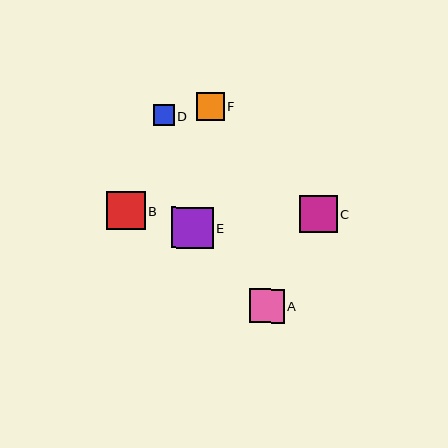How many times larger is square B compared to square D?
Square B is approximately 1.8 times the size of square D.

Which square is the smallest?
Square D is the smallest with a size of approximately 21 pixels.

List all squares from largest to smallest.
From largest to smallest: E, B, C, A, F, D.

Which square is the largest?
Square E is the largest with a size of approximately 41 pixels.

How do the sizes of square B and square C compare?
Square B and square C are approximately the same size.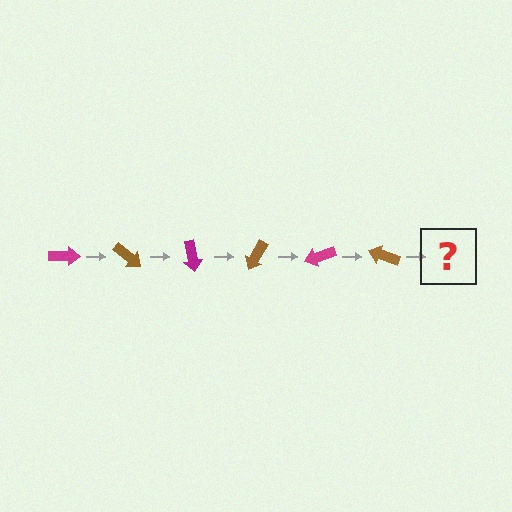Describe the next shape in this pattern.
It should be a magenta arrow, rotated 240 degrees from the start.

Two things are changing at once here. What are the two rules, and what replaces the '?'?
The two rules are that it rotates 40 degrees each step and the color cycles through magenta and brown. The '?' should be a magenta arrow, rotated 240 degrees from the start.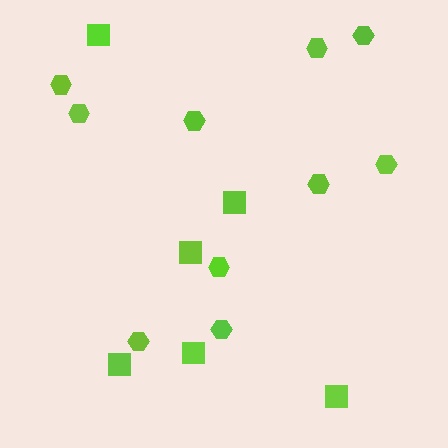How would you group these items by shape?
There are 2 groups: one group of squares (6) and one group of hexagons (10).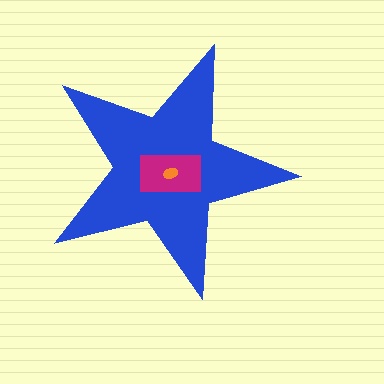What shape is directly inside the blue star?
The magenta rectangle.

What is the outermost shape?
The blue star.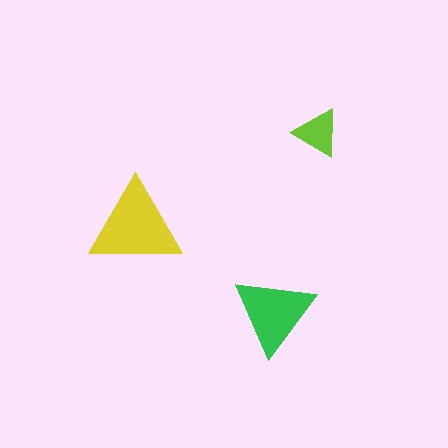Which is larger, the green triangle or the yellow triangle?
The yellow one.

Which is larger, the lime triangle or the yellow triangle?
The yellow one.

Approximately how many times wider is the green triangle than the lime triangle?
About 1.5 times wider.